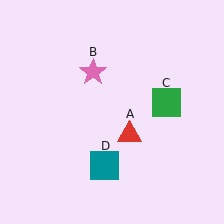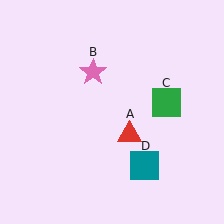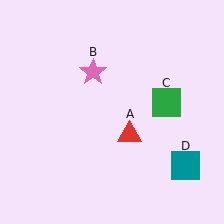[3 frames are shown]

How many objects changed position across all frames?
1 object changed position: teal square (object D).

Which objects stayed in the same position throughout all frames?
Red triangle (object A) and pink star (object B) and green square (object C) remained stationary.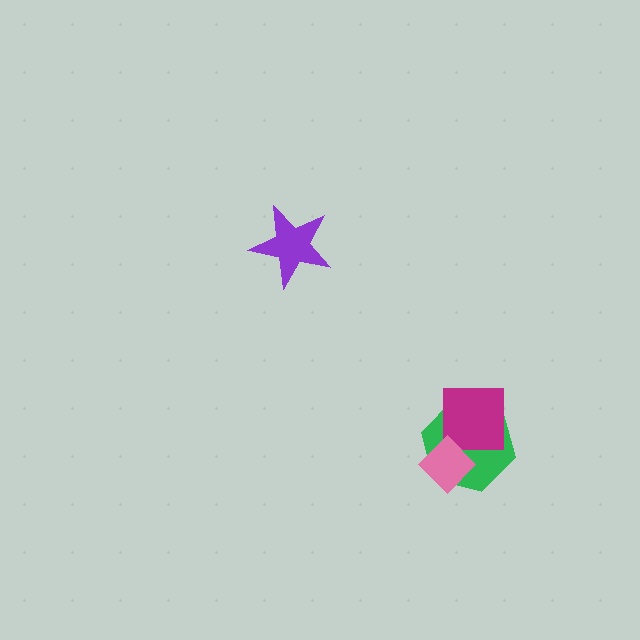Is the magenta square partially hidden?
Yes, it is partially covered by another shape.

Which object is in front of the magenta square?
The pink diamond is in front of the magenta square.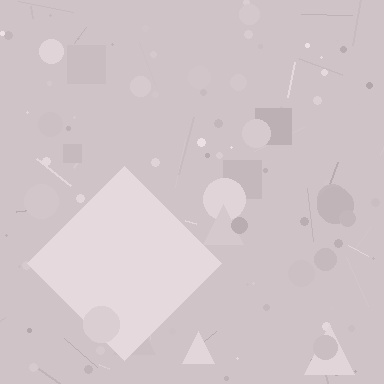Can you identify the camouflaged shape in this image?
The camouflaged shape is a diamond.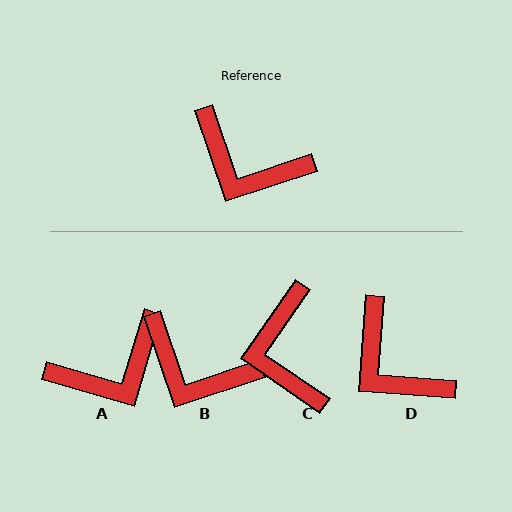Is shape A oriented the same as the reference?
No, it is off by about 55 degrees.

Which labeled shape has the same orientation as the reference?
B.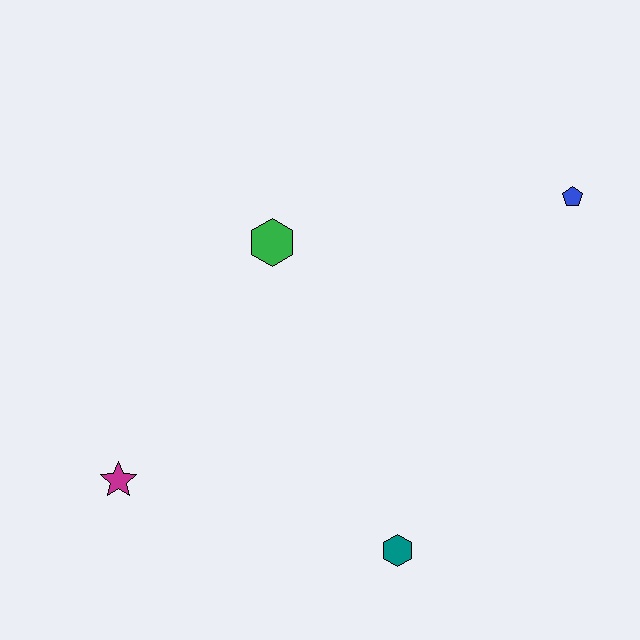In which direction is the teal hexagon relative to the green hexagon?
The teal hexagon is below the green hexagon.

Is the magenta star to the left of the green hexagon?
Yes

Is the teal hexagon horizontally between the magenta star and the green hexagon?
No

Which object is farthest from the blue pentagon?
The magenta star is farthest from the blue pentagon.